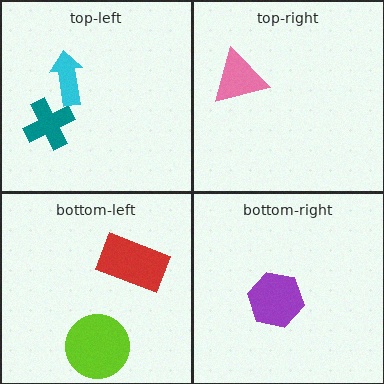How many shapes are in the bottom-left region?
2.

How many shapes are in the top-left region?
2.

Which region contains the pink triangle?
The top-right region.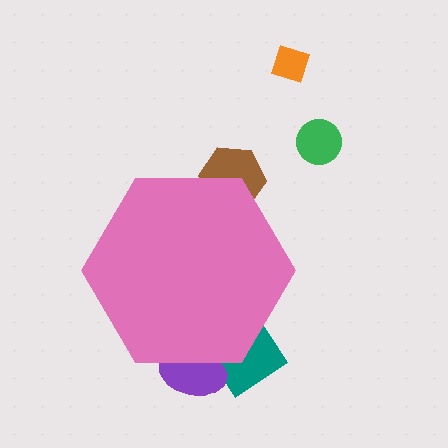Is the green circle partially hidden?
No, the green circle is fully visible.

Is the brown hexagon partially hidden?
Yes, the brown hexagon is partially hidden behind the pink hexagon.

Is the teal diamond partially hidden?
Yes, the teal diamond is partially hidden behind the pink hexagon.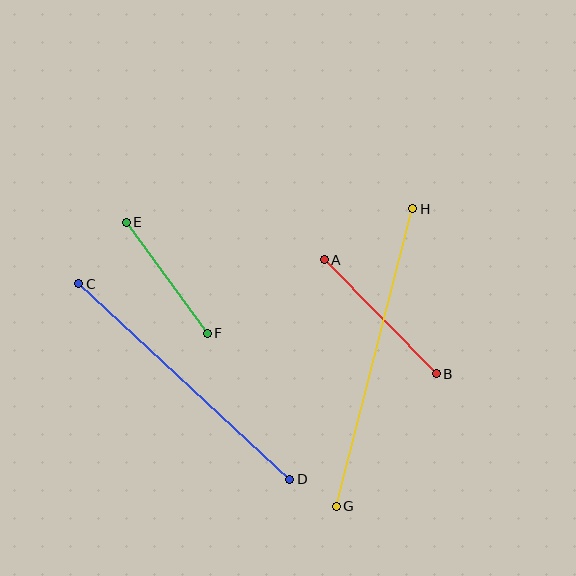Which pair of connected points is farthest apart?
Points G and H are farthest apart.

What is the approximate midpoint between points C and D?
The midpoint is at approximately (184, 381) pixels.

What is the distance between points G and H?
The distance is approximately 307 pixels.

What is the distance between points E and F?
The distance is approximately 137 pixels.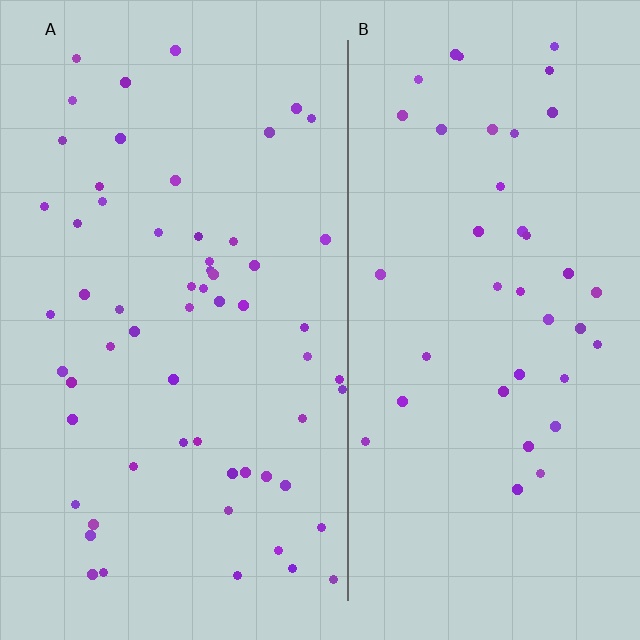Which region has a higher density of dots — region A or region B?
A (the left).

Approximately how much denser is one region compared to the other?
Approximately 1.5× — region A over region B.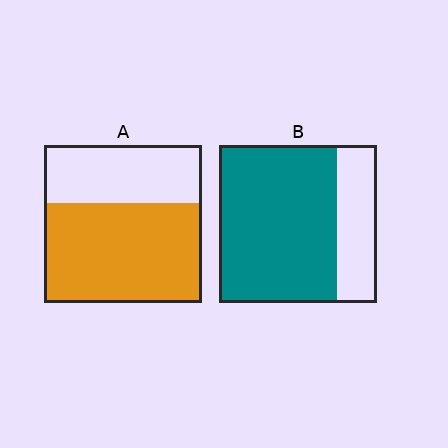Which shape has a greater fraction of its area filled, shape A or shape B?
Shape B.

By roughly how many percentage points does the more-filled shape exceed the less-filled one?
By roughly 10 percentage points (B over A).